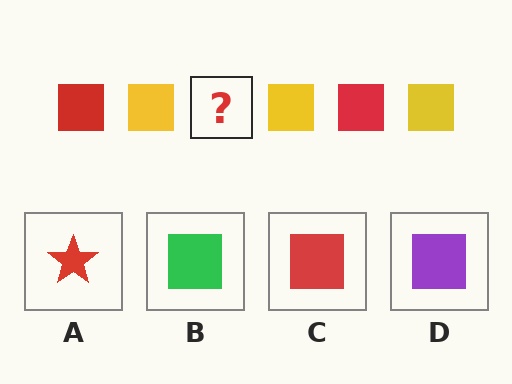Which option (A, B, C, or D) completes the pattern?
C.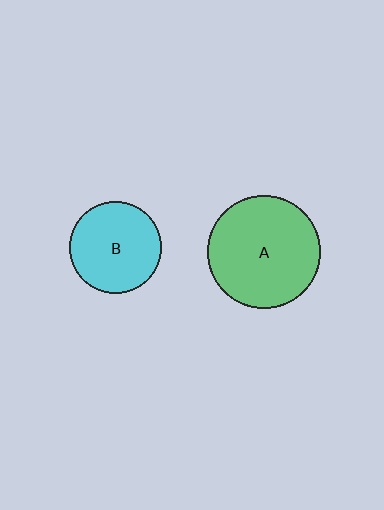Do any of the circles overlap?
No, none of the circles overlap.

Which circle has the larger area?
Circle A (green).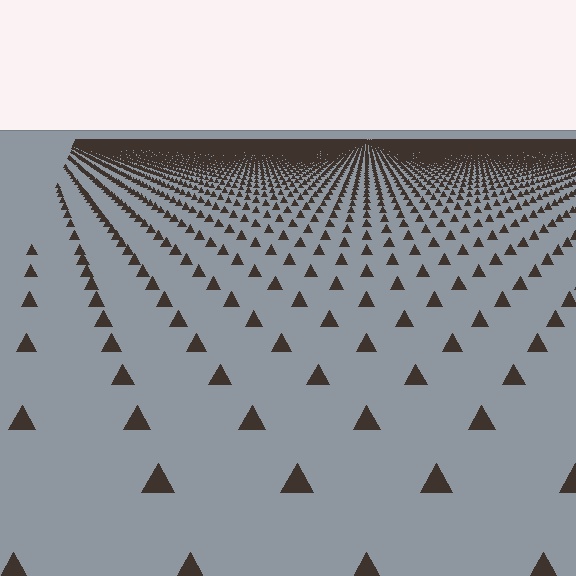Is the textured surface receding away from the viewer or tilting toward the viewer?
The surface is receding away from the viewer. Texture elements get smaller and denser toward the top.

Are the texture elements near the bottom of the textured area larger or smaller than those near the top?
Larger. Near the bottom, elements are closer to the viewer and appear at a bigger on-screen size.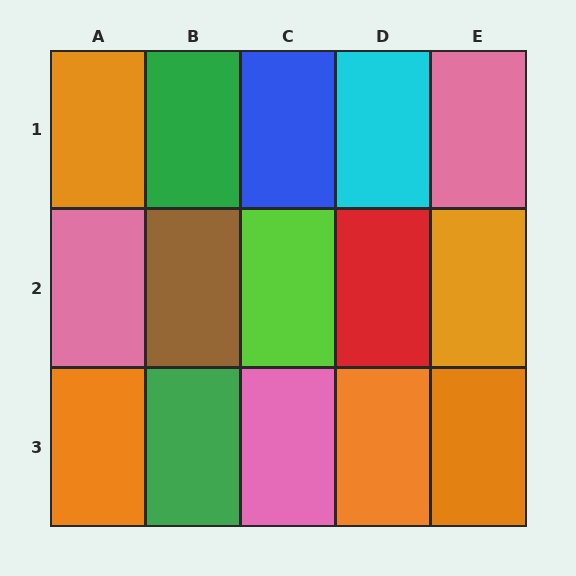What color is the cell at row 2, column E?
Orange.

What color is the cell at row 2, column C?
Lime.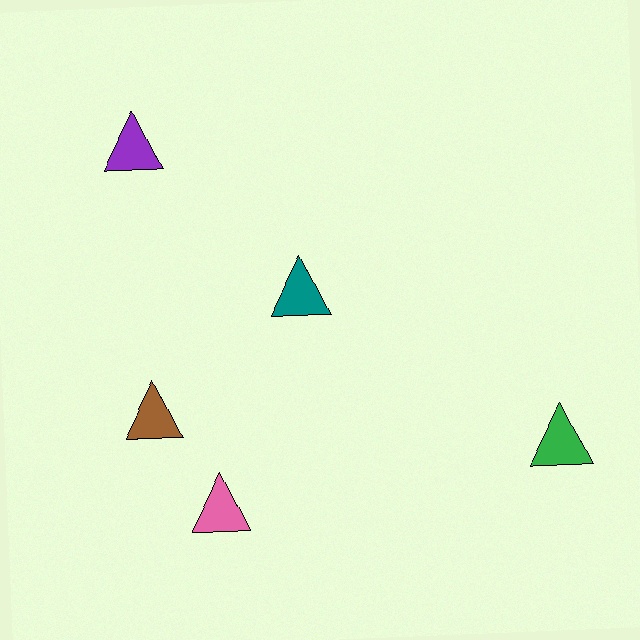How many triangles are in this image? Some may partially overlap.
There are 5 triangles.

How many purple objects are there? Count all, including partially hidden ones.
There is 1 purple object.